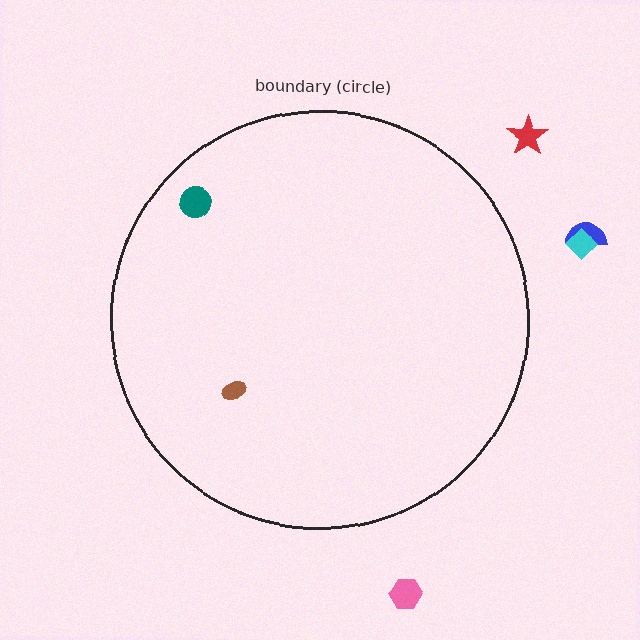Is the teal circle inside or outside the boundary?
Inside.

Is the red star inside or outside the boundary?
Outside.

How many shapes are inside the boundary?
2 inside, 4 outside.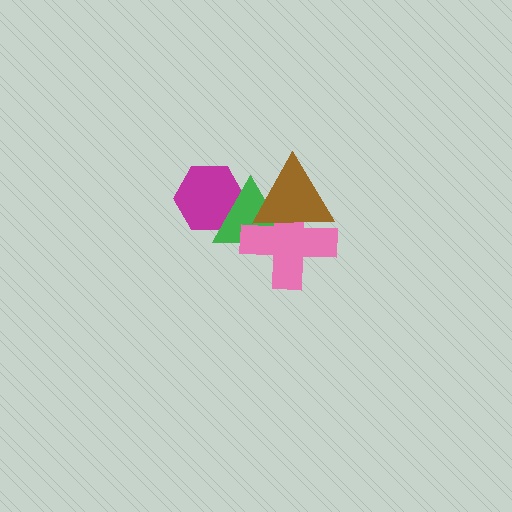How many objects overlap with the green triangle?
3 objects overlap with the green triangle.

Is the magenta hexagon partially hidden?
Yes, it is partially covered by another shape.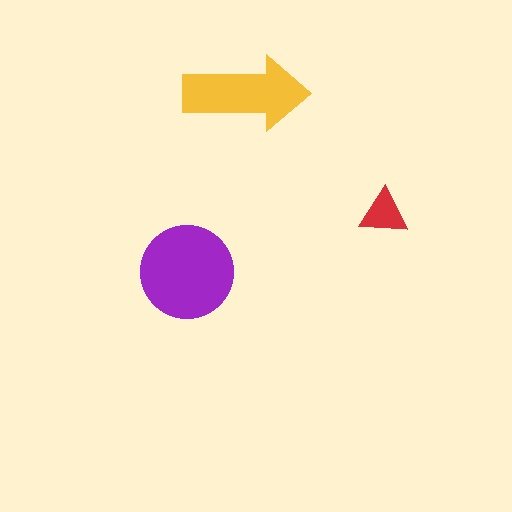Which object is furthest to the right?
The red triangle is rightmost.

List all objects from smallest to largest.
The red triangle, the yellow arrow, the purple circle.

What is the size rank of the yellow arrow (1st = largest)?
2nd.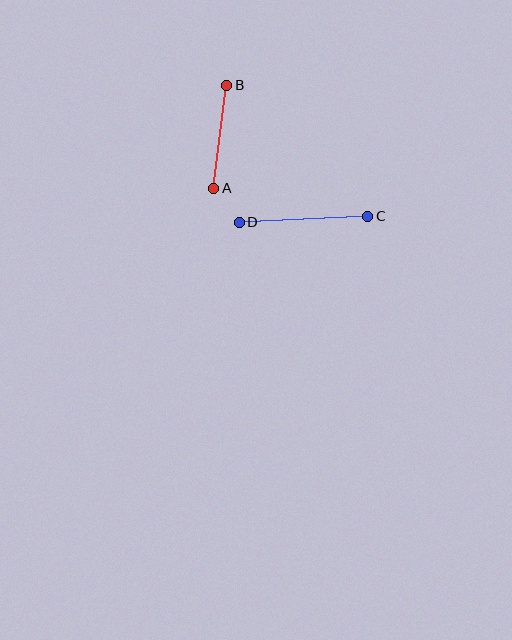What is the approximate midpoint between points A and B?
The midpoint is at approximately (220, 137) pixels.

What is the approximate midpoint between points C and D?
The midpoint is at approximately (303, 219) pixels.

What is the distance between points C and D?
The distance is approximately 128 pixels.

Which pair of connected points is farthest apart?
Points C and D are farthest apart.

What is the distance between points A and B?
The distance is approximately 104 pixels.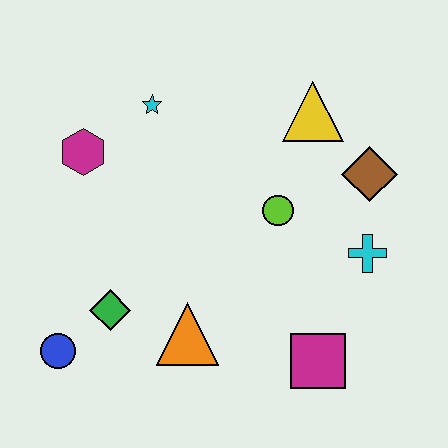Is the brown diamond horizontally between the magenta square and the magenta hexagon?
No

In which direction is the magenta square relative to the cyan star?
The magenta square is below the cyan star.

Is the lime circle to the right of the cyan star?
Yes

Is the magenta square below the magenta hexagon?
Yes